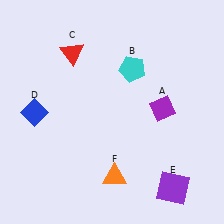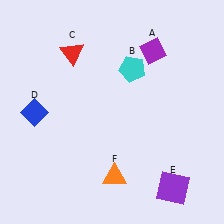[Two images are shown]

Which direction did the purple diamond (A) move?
The purple diamond (A) moved up.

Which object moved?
The purple diamond (A) moved up.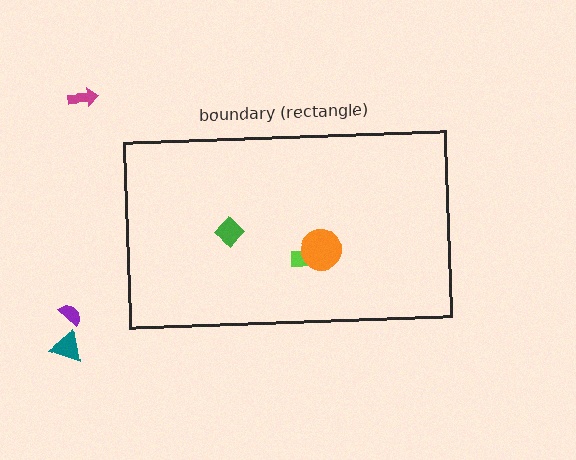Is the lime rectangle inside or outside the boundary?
Inside.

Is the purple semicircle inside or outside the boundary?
Outside.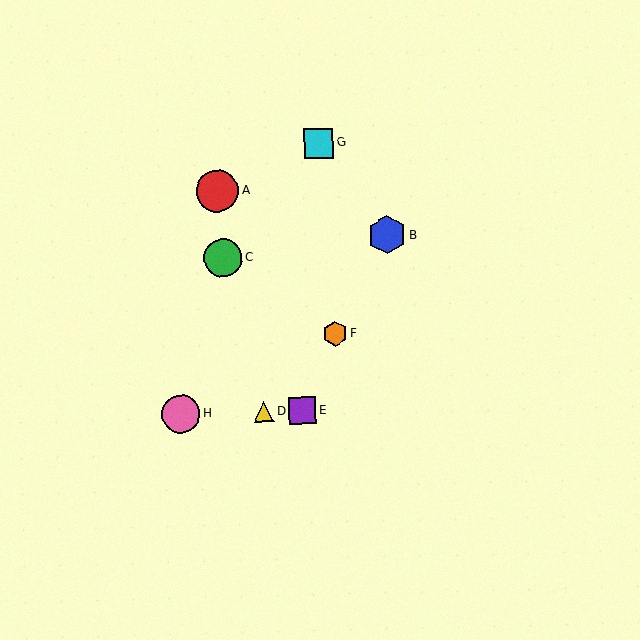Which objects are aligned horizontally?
Objects D, E, H are aligned horizontally.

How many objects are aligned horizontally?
3 objects (D, E, H) are aligned horizontally.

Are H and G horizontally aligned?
No, H is at y≈414 and G is at y≈143.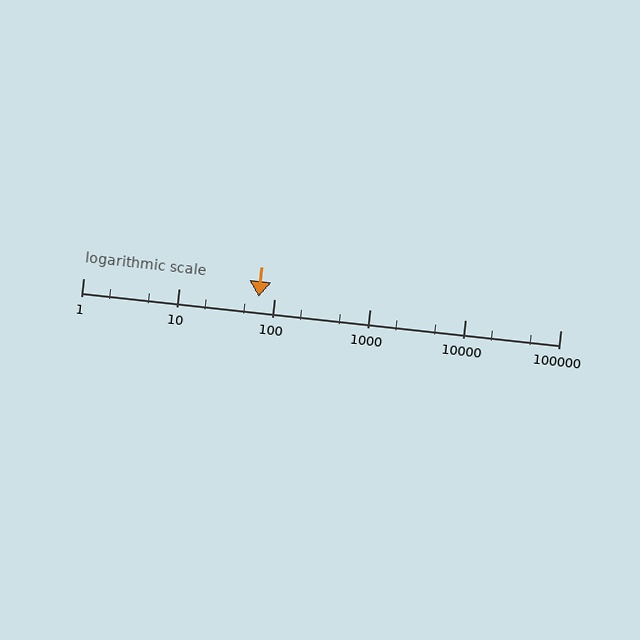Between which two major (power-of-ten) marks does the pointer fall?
The pointer is between 10 and 100.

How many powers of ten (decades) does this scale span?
The scale spans 5 decades, from 1 to 100000.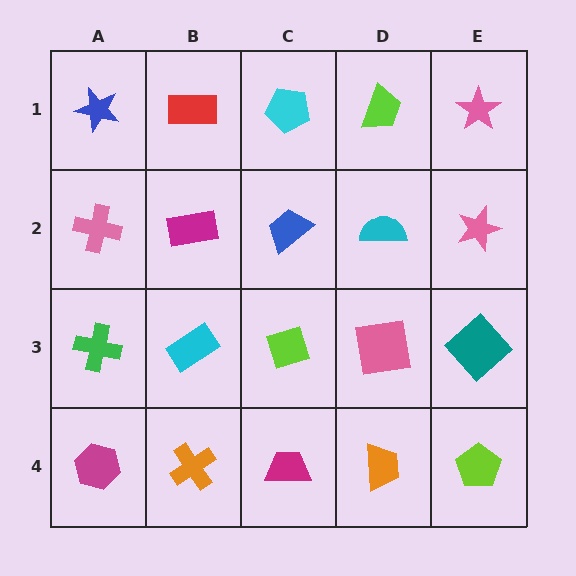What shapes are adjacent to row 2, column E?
A pink star (row 1, column E), a teal diamond (row 3, column E), a cyan semicircle (row 2, column D).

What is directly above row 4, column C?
A lime diamond.